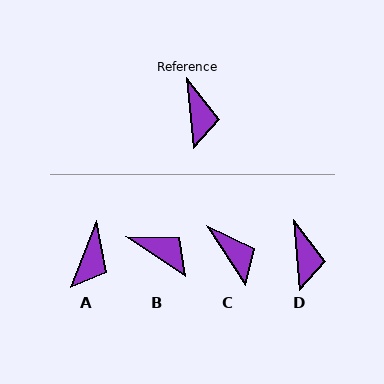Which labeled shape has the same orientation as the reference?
D.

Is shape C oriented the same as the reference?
No, it is off by about 28 degrees.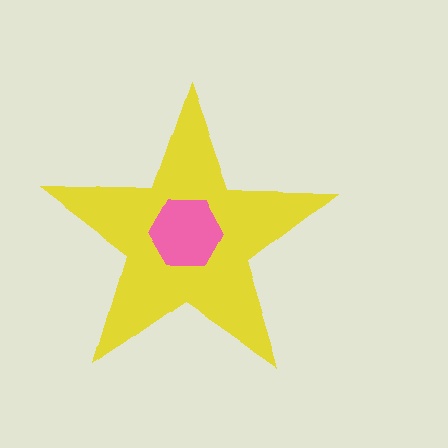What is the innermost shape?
The pink hexagon.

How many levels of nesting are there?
2.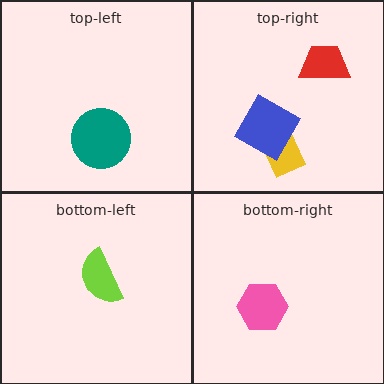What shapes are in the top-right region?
The yellow rectangle, the red trapezoid, the blue diamond.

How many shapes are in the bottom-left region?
1.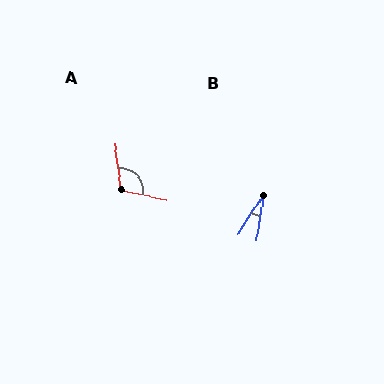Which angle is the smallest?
B, at approximately 24 degrees.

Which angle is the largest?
A, at approximately 110 degrees.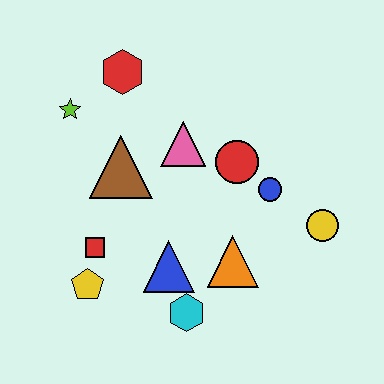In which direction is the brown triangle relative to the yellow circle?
The brown triangle is to the left of the yellow circle.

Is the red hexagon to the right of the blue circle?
No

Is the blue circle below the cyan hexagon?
No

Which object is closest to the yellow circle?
The blue circle is closest to the yellow circle.